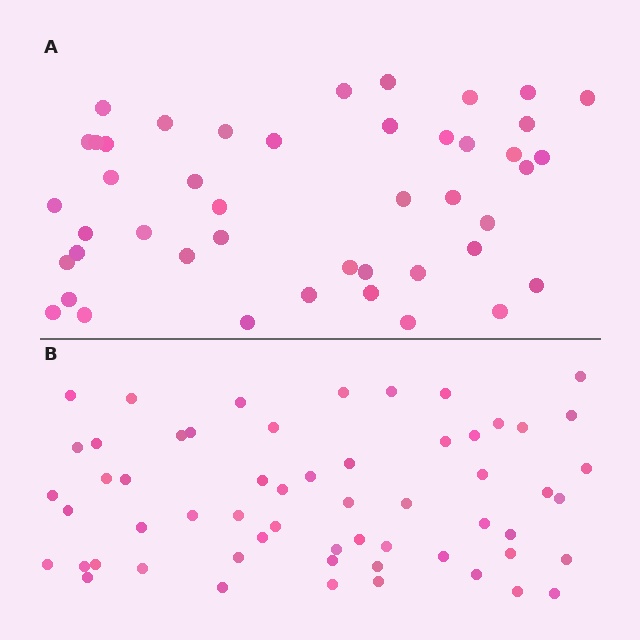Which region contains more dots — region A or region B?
Region B (the bottom region) has more dots.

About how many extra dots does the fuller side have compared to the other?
Region B has approximately 15 more dots than region A.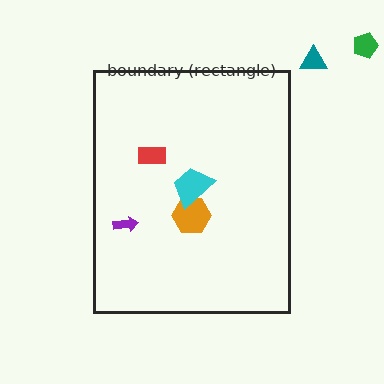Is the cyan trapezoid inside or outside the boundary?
Inside.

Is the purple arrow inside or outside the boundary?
Inside.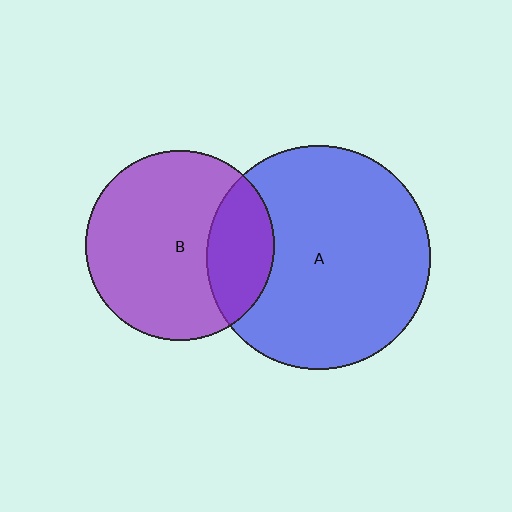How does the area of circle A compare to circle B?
Approximately 1.4 times.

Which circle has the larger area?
Circle A (blue).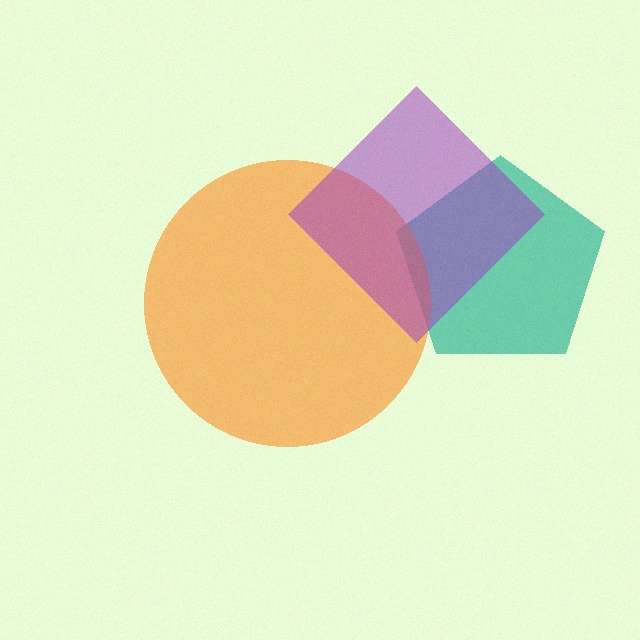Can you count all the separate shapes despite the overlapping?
Yes, there are 3 separate shapes.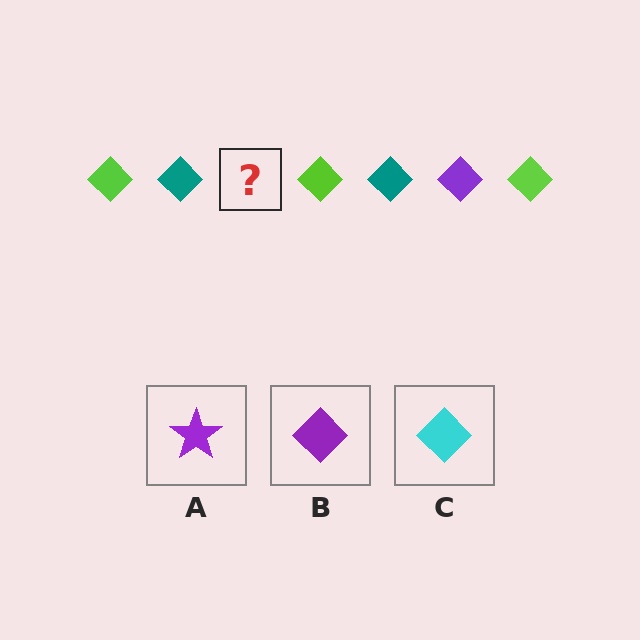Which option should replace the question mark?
Option B.